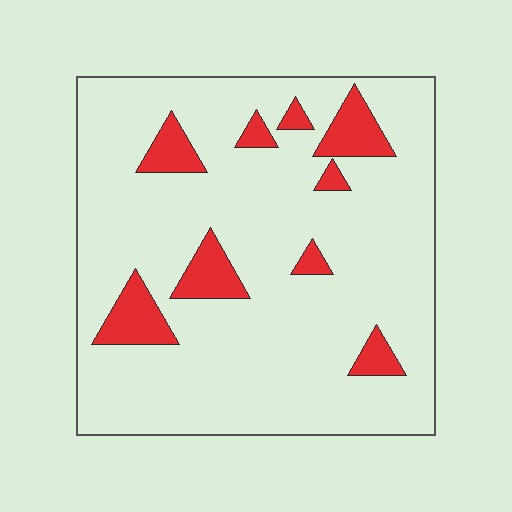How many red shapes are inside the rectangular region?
9.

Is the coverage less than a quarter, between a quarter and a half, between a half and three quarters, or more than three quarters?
Less than a quarter.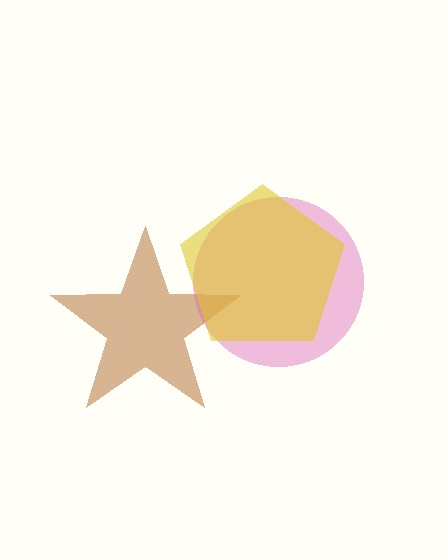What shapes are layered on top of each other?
The layered shapes are: a brown star, a pink circle, a yellow pentagon.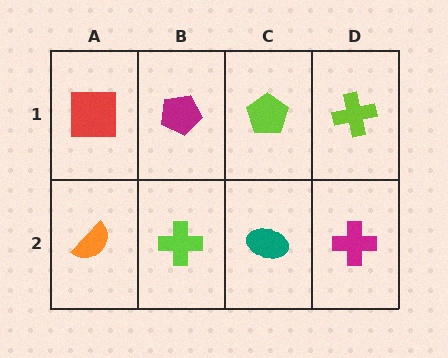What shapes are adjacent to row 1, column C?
A teal ellipse (row 2, column C), a magenta pentagon (row 1, column B), a lime cross (row 1, column D).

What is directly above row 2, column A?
A red square.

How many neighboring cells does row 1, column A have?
2.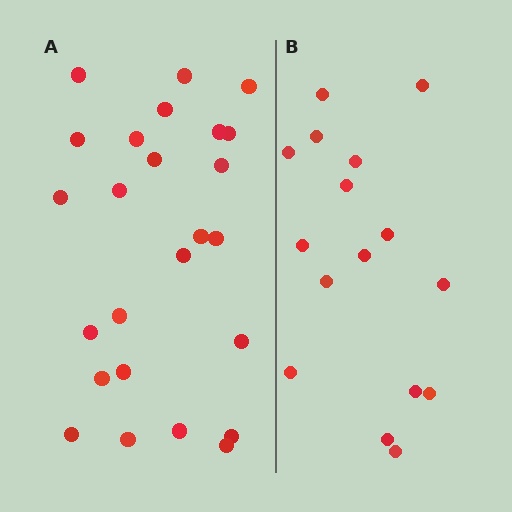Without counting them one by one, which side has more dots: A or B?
Region A (the left region) has more dots.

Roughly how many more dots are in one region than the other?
Region A has roughly 8 or so more dots than region B.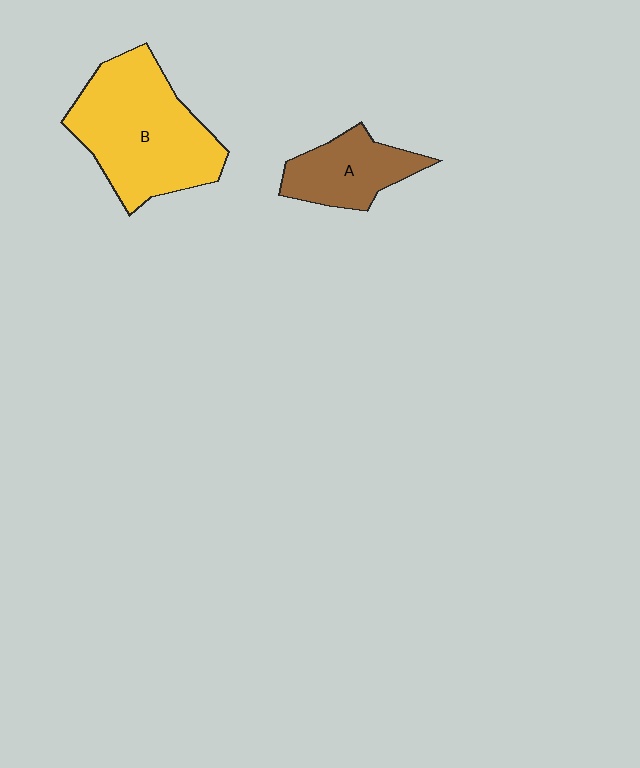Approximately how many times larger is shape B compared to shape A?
Approximately 2.1 times.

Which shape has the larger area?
Shape B (yellow).